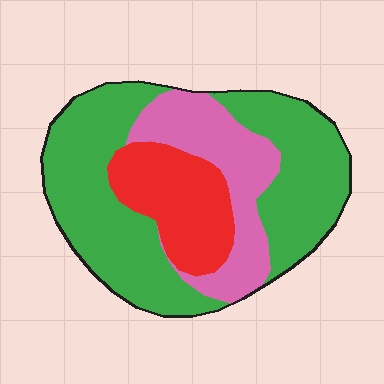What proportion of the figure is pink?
Pink takes up between a sixth and a third of the figure.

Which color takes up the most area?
Green, at roughly 55%.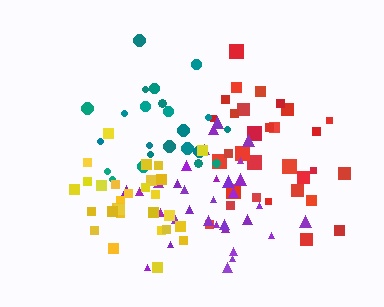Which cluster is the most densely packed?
Yellow.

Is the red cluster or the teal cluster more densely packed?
Red.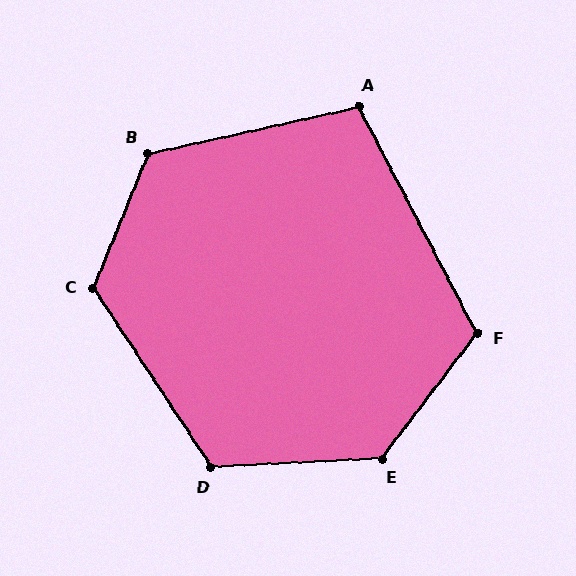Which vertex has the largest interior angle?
E, at approximately 130 degrees.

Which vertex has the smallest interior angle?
A, at approximately 105 degrees.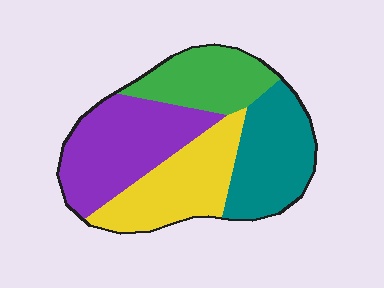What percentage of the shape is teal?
Teal covers 25% of the shape.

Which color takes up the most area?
Purple, at roughly 30%.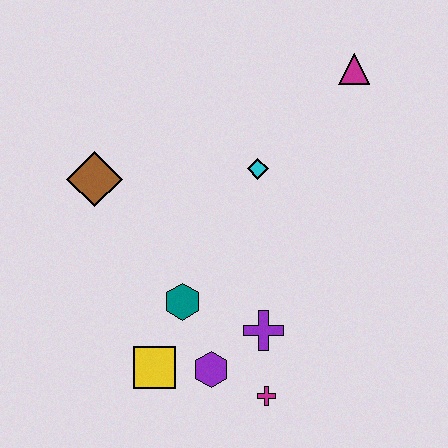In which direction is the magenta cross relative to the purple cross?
The magenta cross is below the purple cross.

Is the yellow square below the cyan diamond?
Yes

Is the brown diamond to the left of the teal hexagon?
Yes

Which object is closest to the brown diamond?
The teal hexagon is closest to the brown diamond.